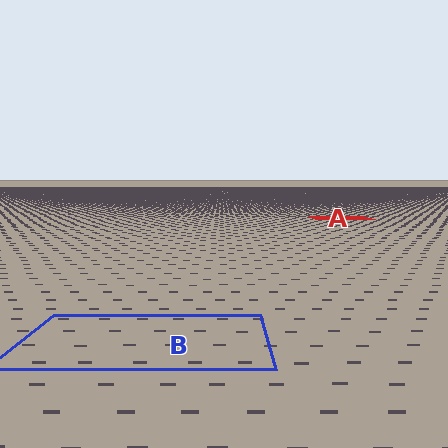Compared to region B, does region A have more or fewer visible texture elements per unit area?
Region A has more texture elements per unit area — they are packed more densely because it is farther away.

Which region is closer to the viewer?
Region B is closer. The texture elements there are larger and more spread out.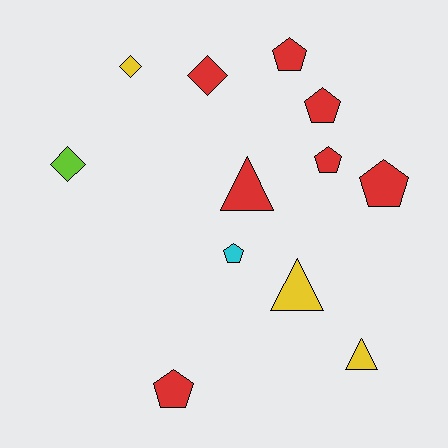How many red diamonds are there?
There is 1 red diamond.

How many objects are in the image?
There are 12 objects.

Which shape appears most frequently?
Pentagon, with 6 objects.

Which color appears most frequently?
Red, with 7 objects.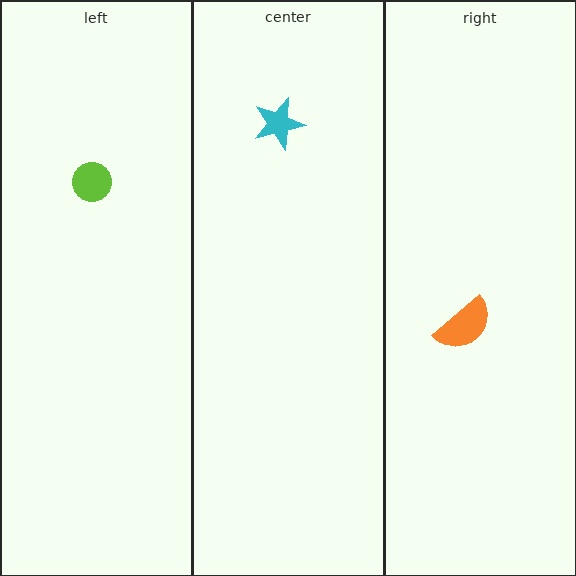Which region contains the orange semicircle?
The right region.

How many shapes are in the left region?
1.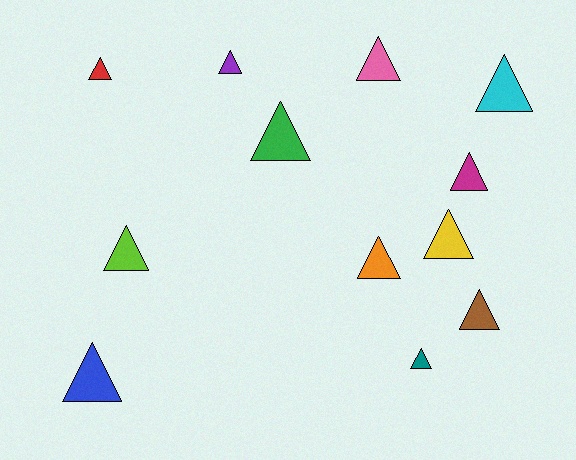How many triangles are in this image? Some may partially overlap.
There are 12 triangles.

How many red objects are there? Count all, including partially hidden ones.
There is 1 red object.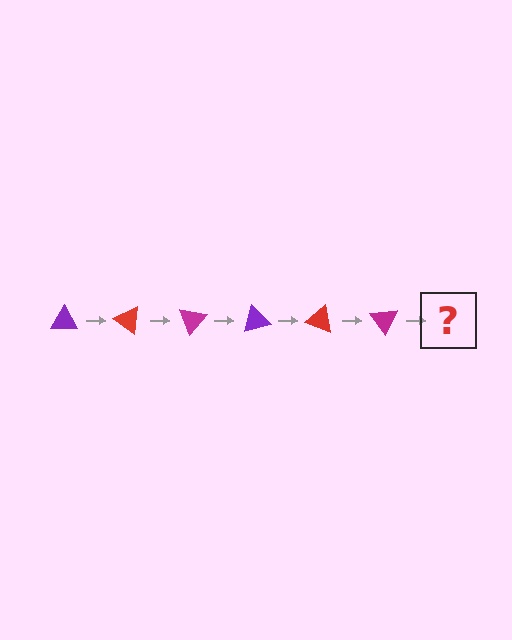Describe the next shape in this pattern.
It should be a purple triangle, rotated 210 degrees from the start.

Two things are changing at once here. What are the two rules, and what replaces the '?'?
The two rules are that it rotates 35 degrees each step and the color cycles through purple, red, and magenta. The '?' should be a purple triangle, rotated 210 degrees from the start.